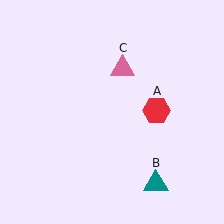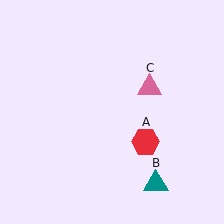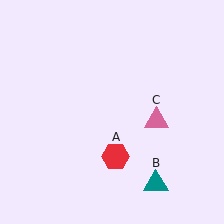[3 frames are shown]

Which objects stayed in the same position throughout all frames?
Teal triangle (object B) remained stationary.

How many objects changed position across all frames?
2 objects changed position: red hexagon (object A), pink triangle (object C).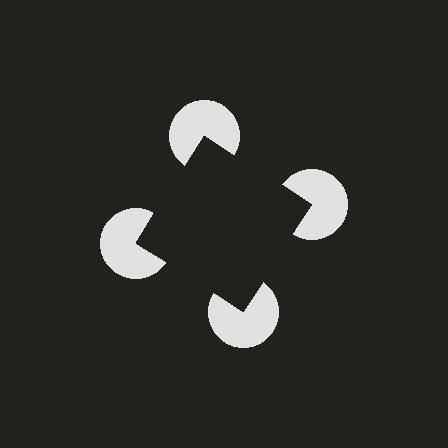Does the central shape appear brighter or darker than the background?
It typically appears slightly darker than the background, even though no actual brightness change is drawn.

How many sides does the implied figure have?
4 sides.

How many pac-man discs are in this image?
There are 4 — one at each vertex of the illusory square.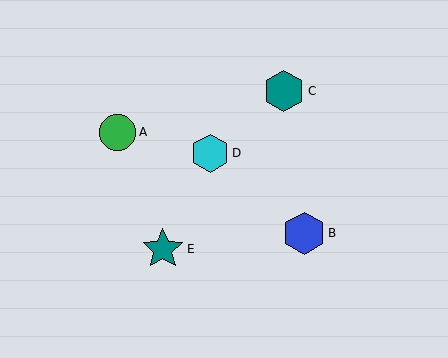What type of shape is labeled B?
Shape B is a blue hexagon.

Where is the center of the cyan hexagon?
The center of the cyan hexagon is at (210, 153).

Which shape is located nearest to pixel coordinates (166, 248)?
The teal star (labeled E) at (163, 249) is nearest to that location.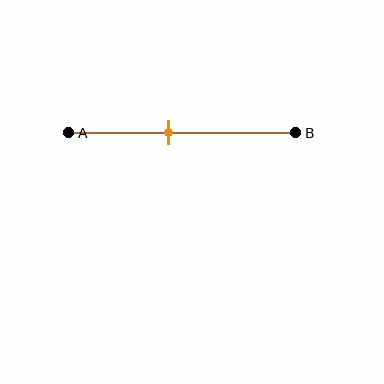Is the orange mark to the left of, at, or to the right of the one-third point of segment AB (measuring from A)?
The orange mark is to the right of the one-third point of segment AB.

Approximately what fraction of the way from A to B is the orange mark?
The orange mark is approximately 45% of the way from A to B.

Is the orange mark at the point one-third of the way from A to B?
No, the mark is at about 45% from A, not at the 33% one-third point.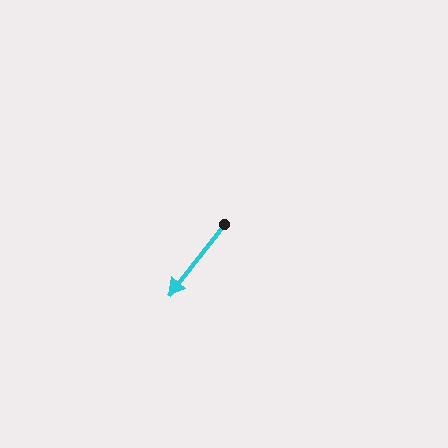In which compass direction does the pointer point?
Southwest.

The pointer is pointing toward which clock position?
Roughly 7 o'clock.